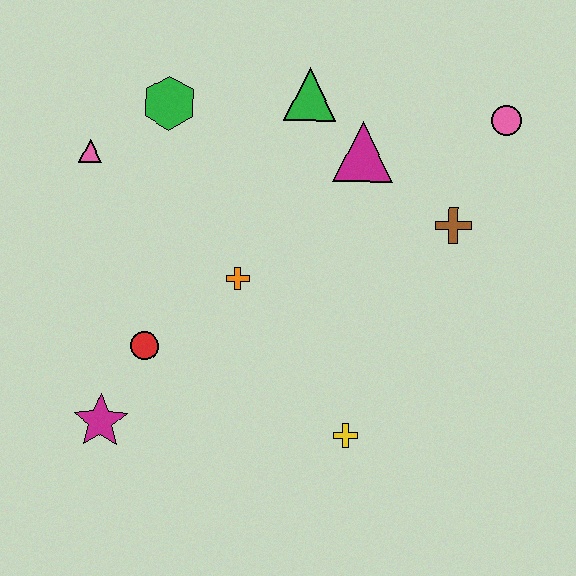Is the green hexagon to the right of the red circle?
Yes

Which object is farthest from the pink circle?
The magenta star is farthest from the pink circle.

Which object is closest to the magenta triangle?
The green triangle is closest to the magenta triangle.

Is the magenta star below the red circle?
Yes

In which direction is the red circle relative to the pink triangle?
The red circle is below the pink triangle.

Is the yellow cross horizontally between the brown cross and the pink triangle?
Yes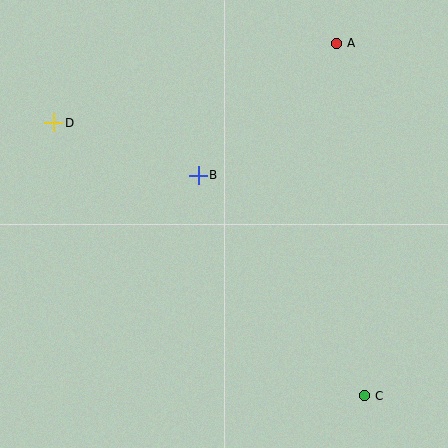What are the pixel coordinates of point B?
Point B is at (198, 175).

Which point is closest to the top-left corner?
Point D is closest to the top-left corner.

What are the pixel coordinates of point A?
Point A is at (336, 43).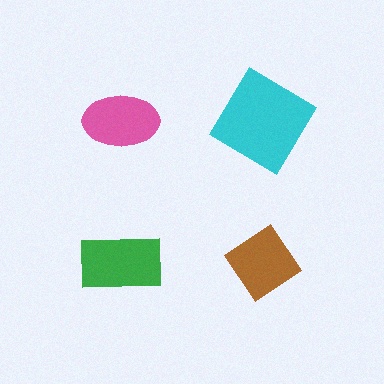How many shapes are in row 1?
2 shapes.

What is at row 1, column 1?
A pink ellipse.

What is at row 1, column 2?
A cyan diamond.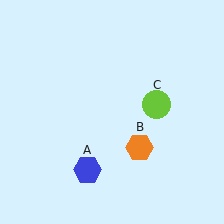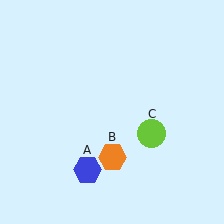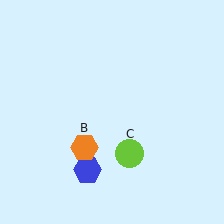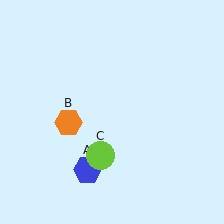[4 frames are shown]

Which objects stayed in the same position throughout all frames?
Blue hexagon (object A) remained stationary.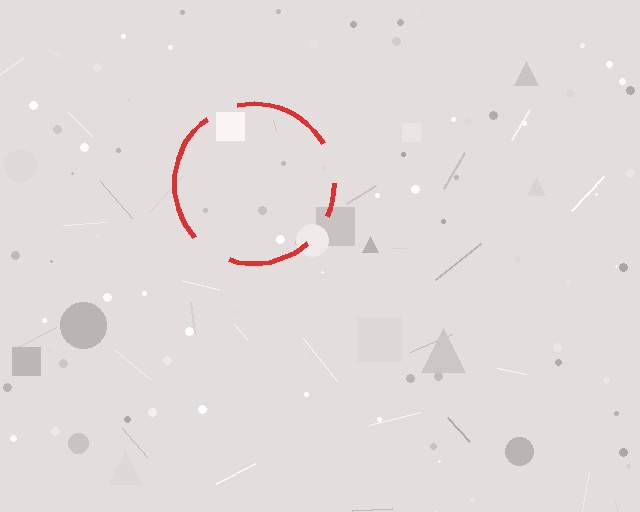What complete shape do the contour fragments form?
The contour fragments form a circle.